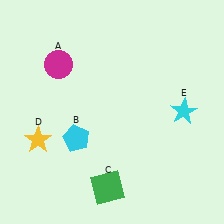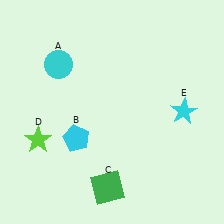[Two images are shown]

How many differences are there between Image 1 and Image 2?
There are 2 differences between the two images.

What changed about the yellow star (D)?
In Image 1, D is yellow. In Image 2, it changed to lime.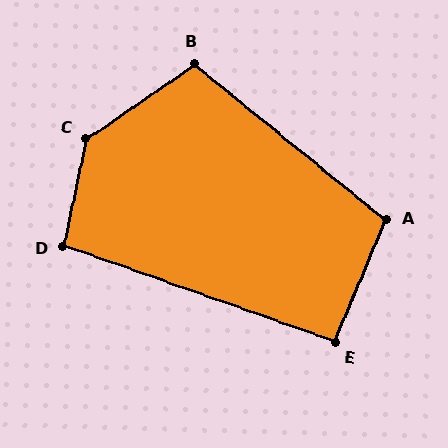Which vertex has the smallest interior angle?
E, at approximately 93 degrees.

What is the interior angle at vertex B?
Approximately 107 degrees (obtuse).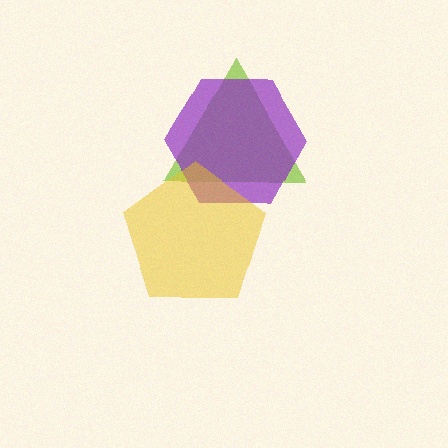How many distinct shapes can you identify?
There are 3 distinct shapes: a lime triangle, a purple hexagon, a yellow pentagon.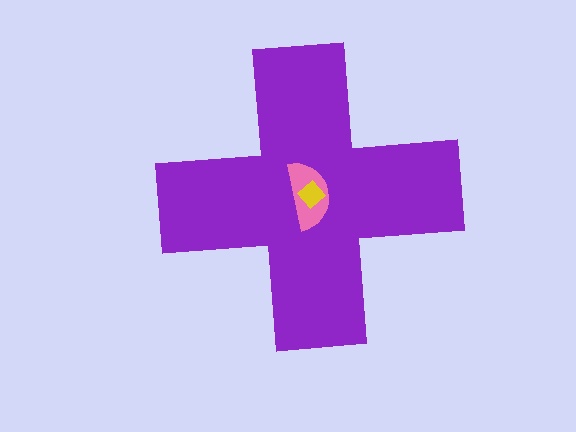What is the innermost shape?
The yellow diamond.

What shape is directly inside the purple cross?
The pink semicircle.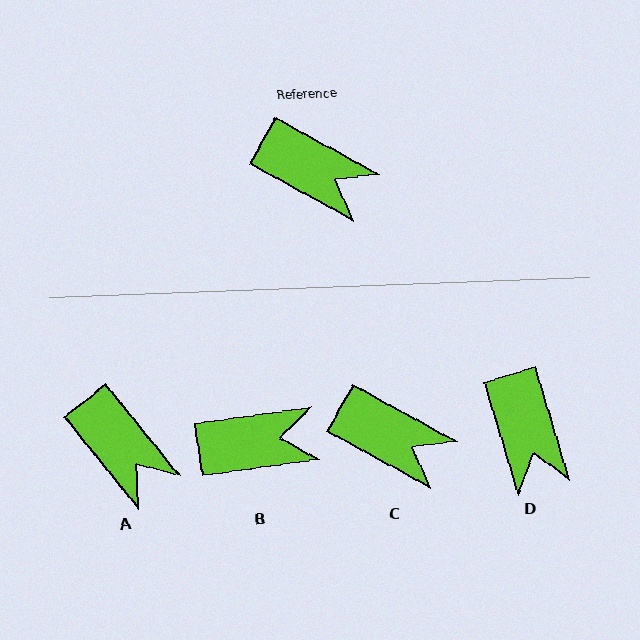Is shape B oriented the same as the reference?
No, it is off by about 37 degrees.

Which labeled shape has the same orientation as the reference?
C.